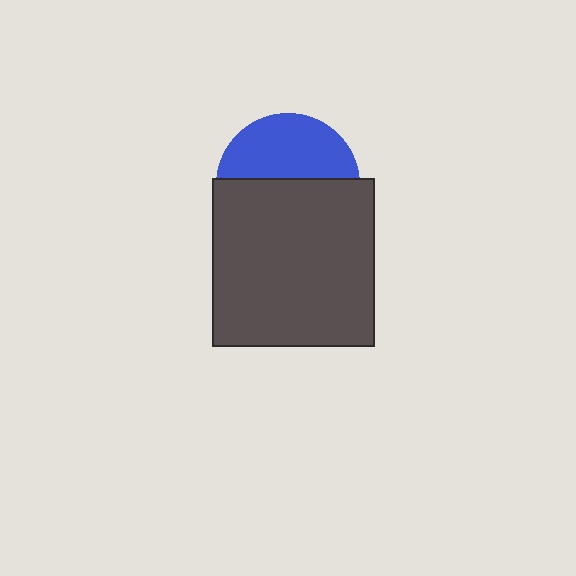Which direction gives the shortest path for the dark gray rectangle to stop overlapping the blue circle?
Moving down gives the shortest separation.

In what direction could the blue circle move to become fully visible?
The blue circle could move up. That would shift it out from behind the dark gray rectangle entirely.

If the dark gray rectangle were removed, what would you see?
You would see the complete blue circle.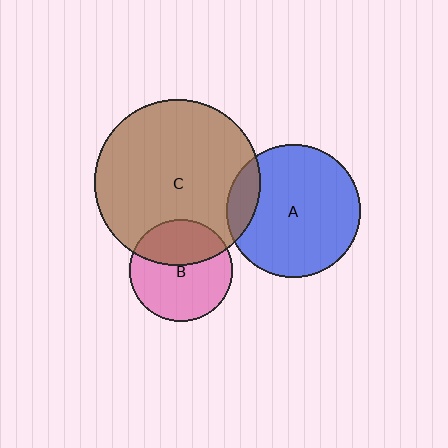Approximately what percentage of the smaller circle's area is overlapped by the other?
Approximately 15%.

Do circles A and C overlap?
Yes.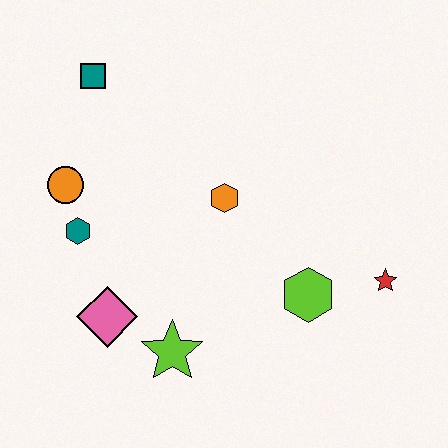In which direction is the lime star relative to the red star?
The lime star is to the left of the red star.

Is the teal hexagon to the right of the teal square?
No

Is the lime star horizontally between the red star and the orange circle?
Yes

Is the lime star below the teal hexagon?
Yes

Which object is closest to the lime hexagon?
The red star is closest to the lime hexagon.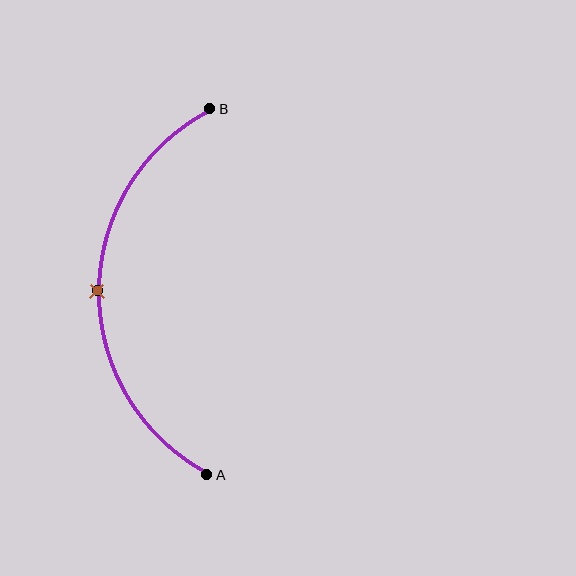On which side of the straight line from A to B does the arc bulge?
The arc bulges to the left of the straight line connecting A and B.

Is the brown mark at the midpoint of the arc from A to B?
Yes. The brown mark lies on the arc at equal arc-length from both A and B — it is the arc midpoint.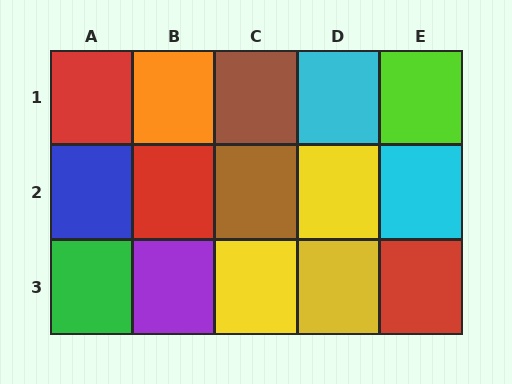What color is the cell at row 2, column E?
Cyan.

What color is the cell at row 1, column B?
Orange.